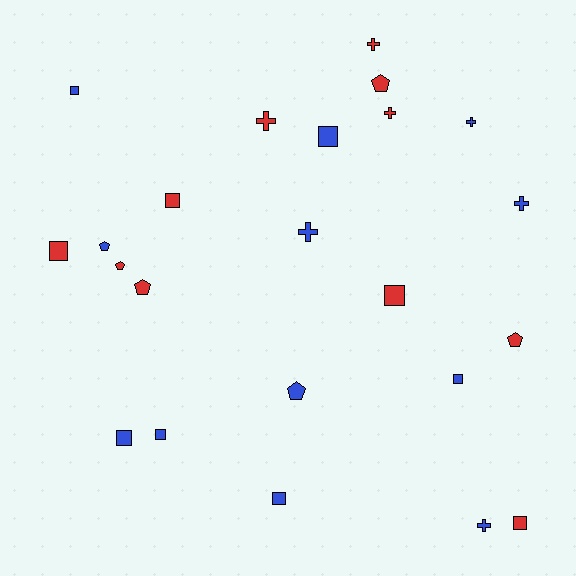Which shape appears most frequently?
Square, with 10 objects.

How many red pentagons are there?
There are 4 red pentagons.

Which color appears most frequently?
Blue, with 12 objects.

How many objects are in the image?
There are 23 objects.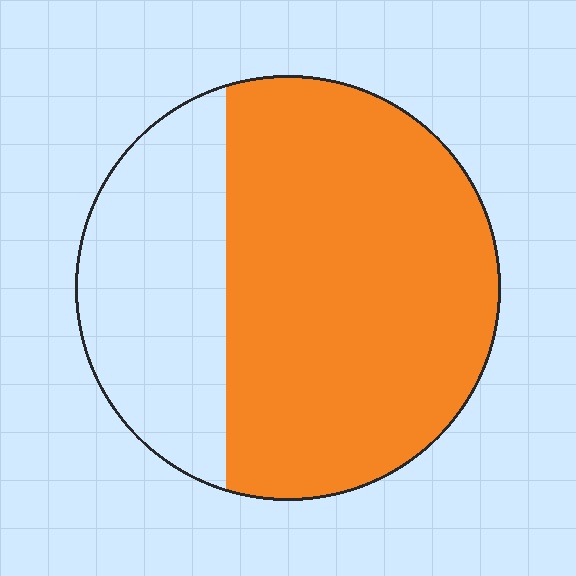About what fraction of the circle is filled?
About two thirds (2/3).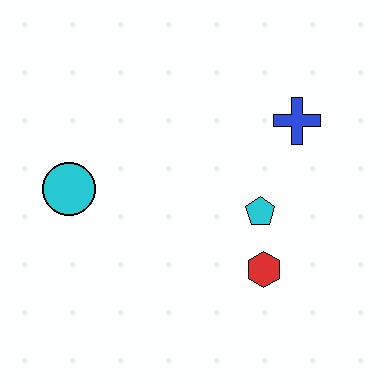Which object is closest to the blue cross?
The cyan pentagon is closest to the blue cross.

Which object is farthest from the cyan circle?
The blue cross is farthest from the cyan circle.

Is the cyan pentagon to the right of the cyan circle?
Yes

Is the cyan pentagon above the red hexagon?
Yes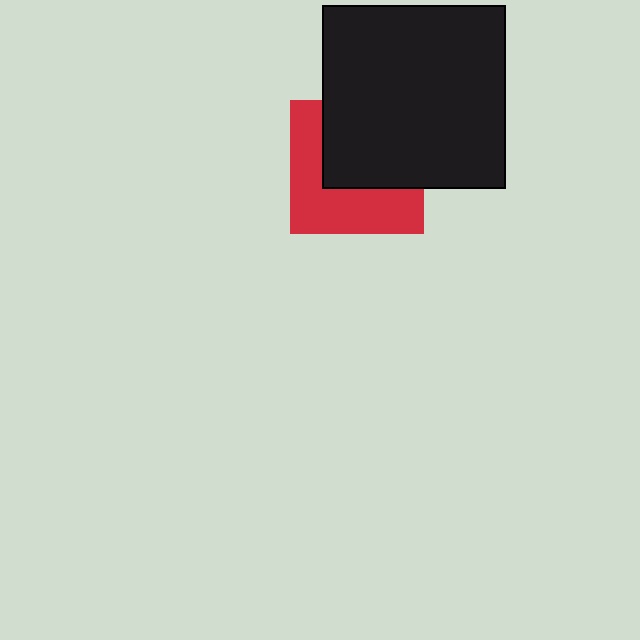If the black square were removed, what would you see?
You would see the complete red square.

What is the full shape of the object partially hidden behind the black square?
The partially hidden object is a red square.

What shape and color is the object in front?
The object in front is a black square.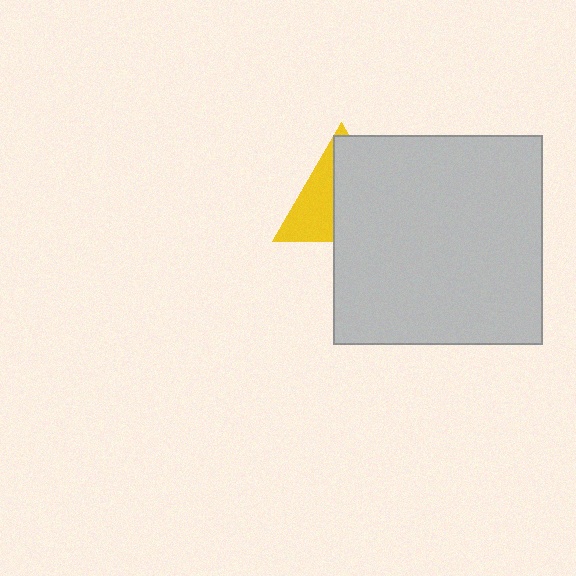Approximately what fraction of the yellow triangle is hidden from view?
Roughly 60% of the yellow triangle is hidden behind the light gray square.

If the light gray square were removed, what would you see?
You would see the complete yellow triangle.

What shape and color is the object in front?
The object in front is a light gray square.